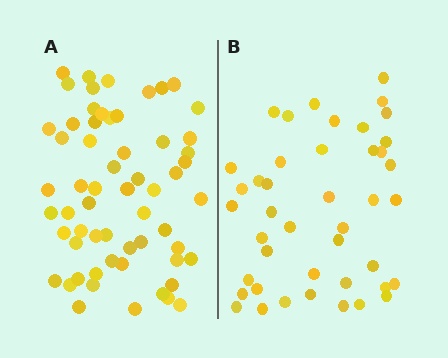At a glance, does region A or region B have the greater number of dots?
Region A (the left region) has more dots.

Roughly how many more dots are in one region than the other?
Region A has approximately 15 more dots than region B.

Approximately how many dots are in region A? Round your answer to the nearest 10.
About 60 dots.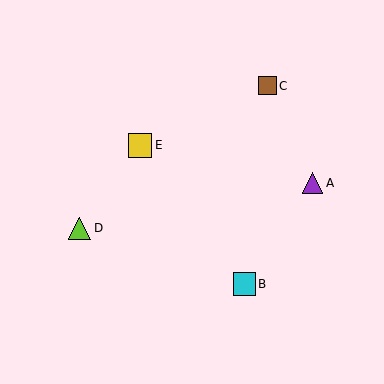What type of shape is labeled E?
Shape E is a yellow square.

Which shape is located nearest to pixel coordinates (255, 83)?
The brown square (labeled C) at (267, 86) is nearest to that location.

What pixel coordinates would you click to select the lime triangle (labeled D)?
Click at (80, 228) to select the lime triangle D.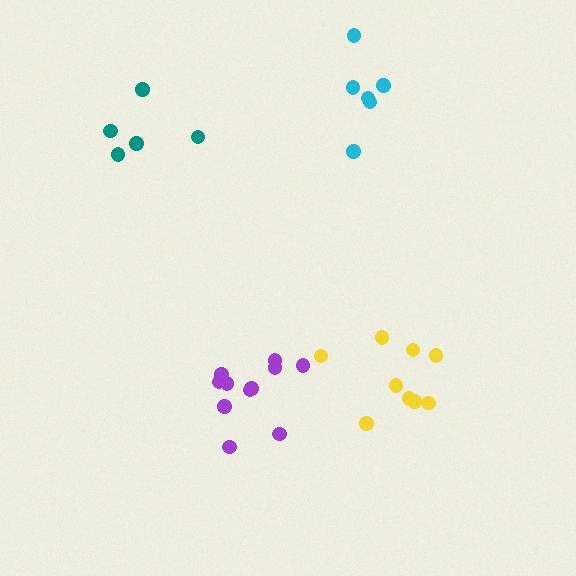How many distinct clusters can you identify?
There are 4 distinct clusters.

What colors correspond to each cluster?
The clusters are colored: purple, teal, cyan, yellow.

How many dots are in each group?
Group 1: 11 dots, Group 2: 5 dots, Group 3: 6 dots, Group 4: 9 dots (31 total).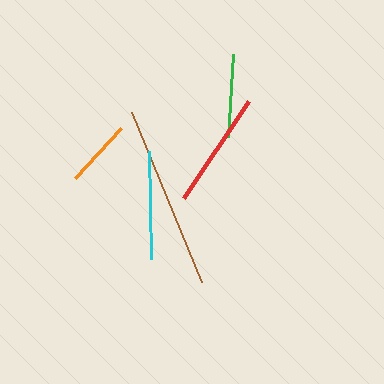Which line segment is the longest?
The brown line is the longest at approximately 184 pixels.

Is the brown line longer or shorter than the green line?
The brown line is longer than the green line.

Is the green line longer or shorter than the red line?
The red line is longer than the green line.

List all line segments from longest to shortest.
From longest to shortest: brown, red, cyan, green, orange.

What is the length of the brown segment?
The brown segment is approximately 184 pixels long.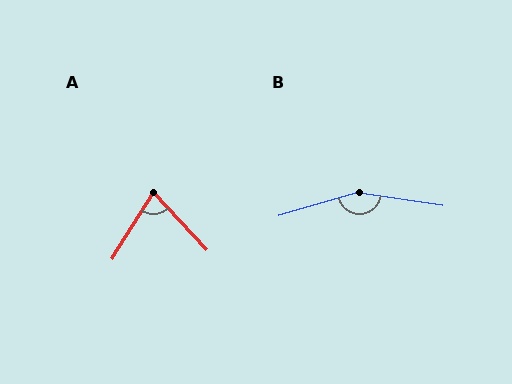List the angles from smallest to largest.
A (75°), B (155°).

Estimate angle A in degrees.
Approximately 75 degrees.